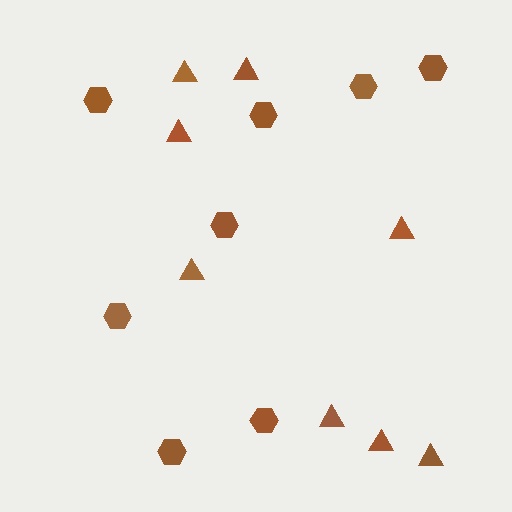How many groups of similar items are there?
There are 2 groups: one group of triangles (8) and one group of hexagons (8).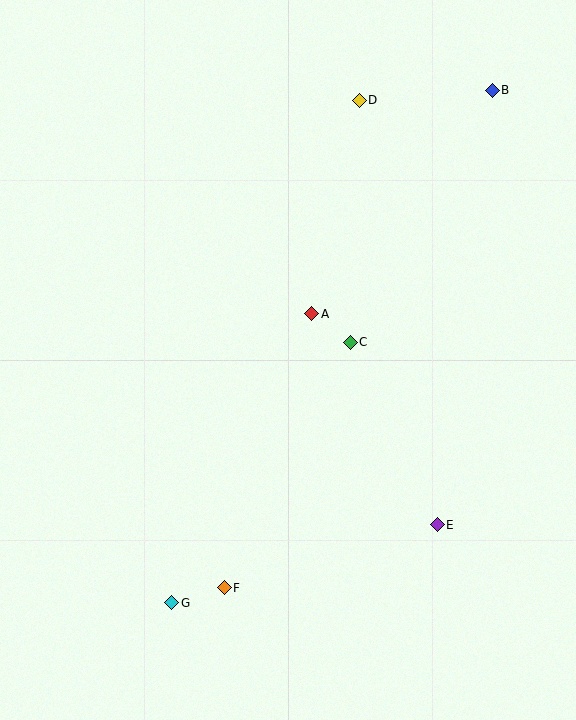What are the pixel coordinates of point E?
Point E is at (437, 525).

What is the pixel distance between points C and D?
The distance between C and D is 242 pixels.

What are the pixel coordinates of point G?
Point G is at (172, 603).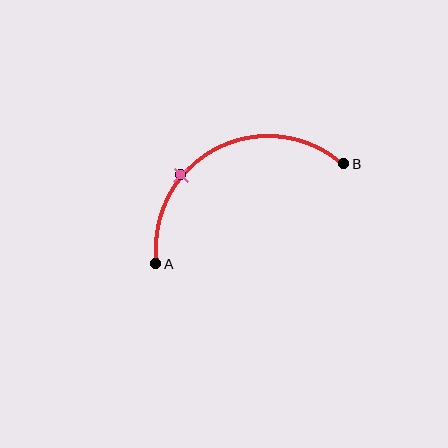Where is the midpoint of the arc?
The arc midpoint is the point on the curve farthest from the straight line joining A and B. It sits above that line.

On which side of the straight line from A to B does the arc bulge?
The arc bulges above the straight line connecting A and B.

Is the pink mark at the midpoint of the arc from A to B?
No. The pink mark lies on the arc but is closer to endpoint A. The arc midpoint would be at the point on the curve equidistant along the arc from both A and B.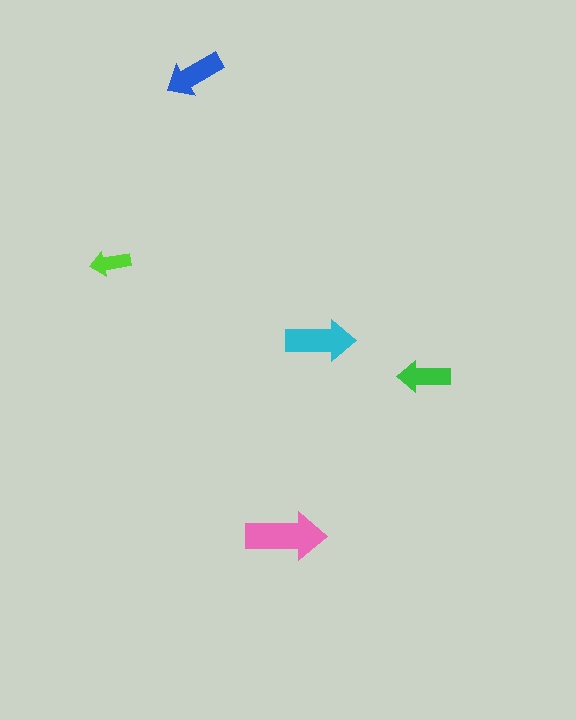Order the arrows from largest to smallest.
the pink one, the cyan one, the blue one, the green one, the lime one.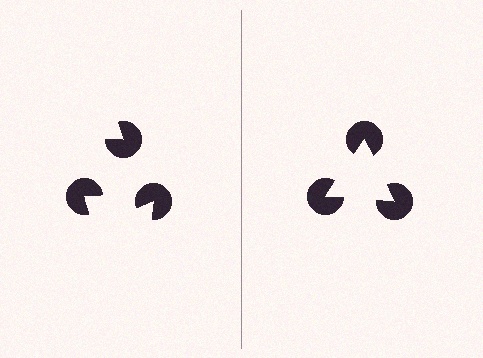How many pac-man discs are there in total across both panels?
6 — 3 on each side.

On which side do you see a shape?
An illusory triangle appears on the right side. On the left side the wedge cuts are rotated, so no coherent shape forms.